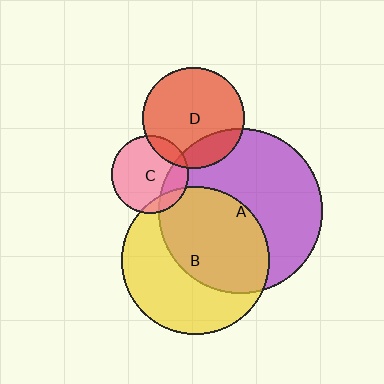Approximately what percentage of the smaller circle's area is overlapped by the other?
Approximately 10%.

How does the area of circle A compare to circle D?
Approximately 2.6 times.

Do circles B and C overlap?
Yes.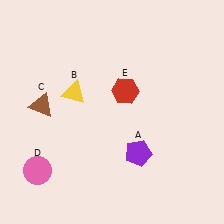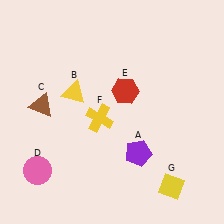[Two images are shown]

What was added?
A yellow cross (F), a yellow diamond (G) were added in Image 2.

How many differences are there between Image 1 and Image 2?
There are 2 differences between the two images.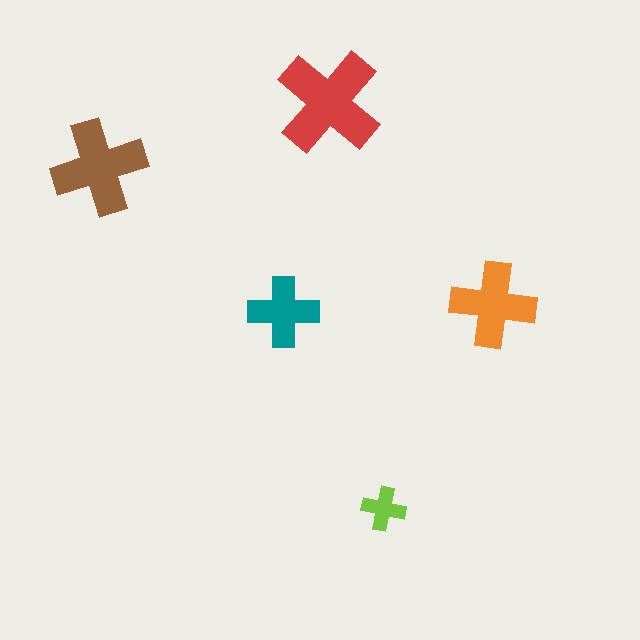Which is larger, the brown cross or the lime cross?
The brown one.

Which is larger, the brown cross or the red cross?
The red one.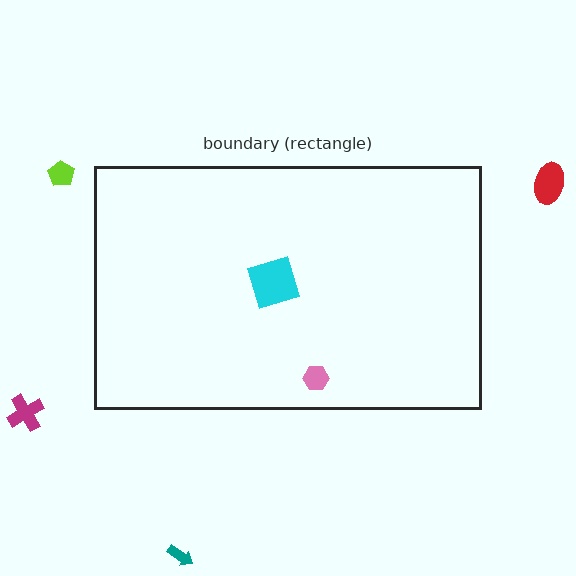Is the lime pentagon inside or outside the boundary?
Outside.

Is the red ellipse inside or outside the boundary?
Outside.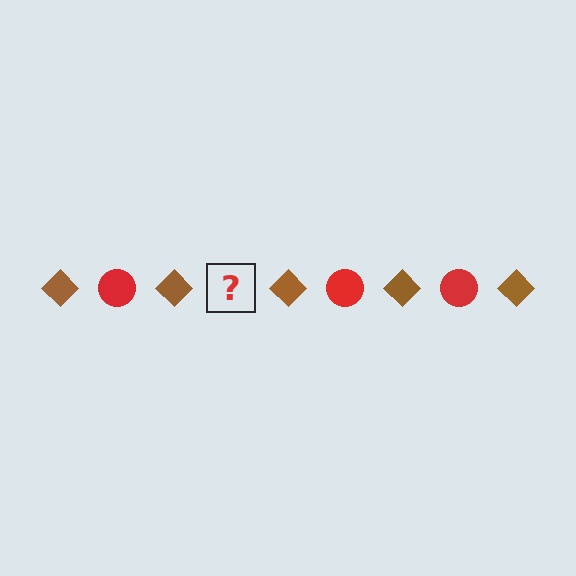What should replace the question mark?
The question mark should be replaced with a red circle.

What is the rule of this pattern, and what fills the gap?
The rule is that the pattern alternates between brown diamond and red circle. The gap should be filled with a red circle.